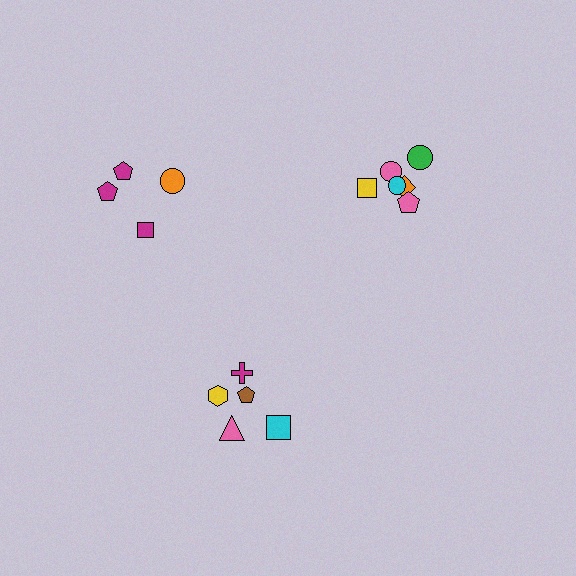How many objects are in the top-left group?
There are 4 objects.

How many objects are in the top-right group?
There are 6 objects.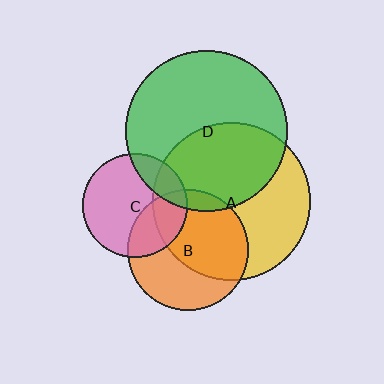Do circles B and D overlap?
Yes.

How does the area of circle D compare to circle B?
Approximately 1.8 times.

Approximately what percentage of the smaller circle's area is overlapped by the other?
Approximately 10%.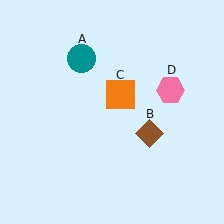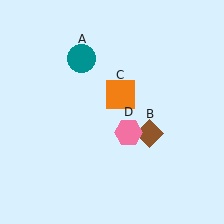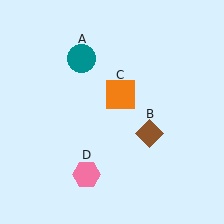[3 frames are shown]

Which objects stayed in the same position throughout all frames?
Teal circle (object A) and brown diamond (object B) and orange square (object C) remained stationary.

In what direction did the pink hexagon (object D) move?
The pink hexagon (object D) moved down and to the left.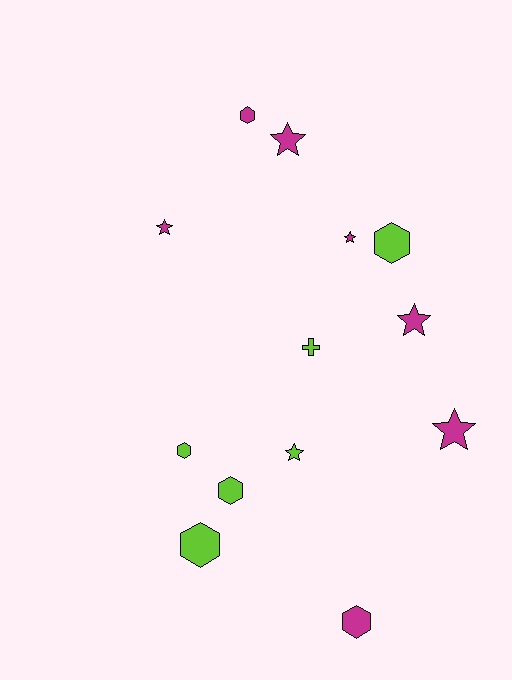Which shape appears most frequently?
Hexagon, with 6 objects.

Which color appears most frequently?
Magenta, with 7 objects.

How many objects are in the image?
There are 13 objects.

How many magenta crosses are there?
There are no magenta crosses.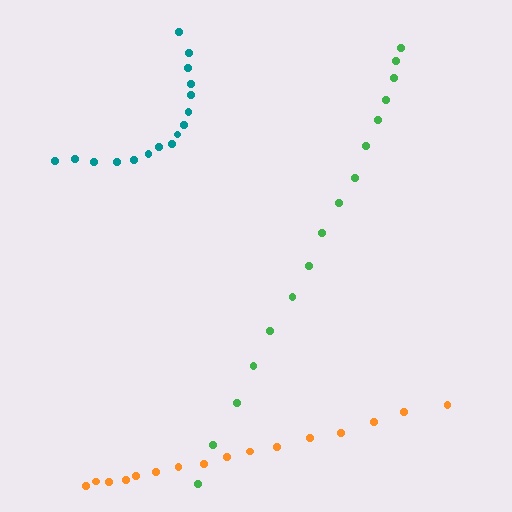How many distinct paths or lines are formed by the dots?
There are 3 distinct paths.